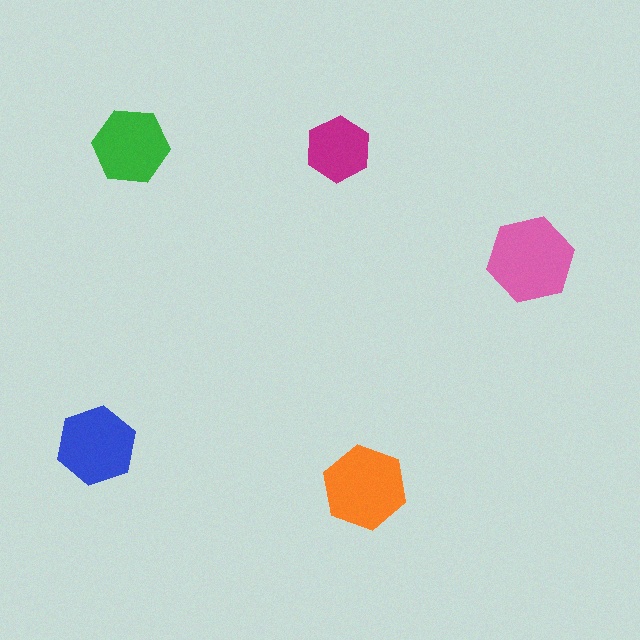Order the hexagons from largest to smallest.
the pink one, the orange one, the blue one, the green one, the magenta one.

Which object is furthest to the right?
The pink hexagon is rightmost.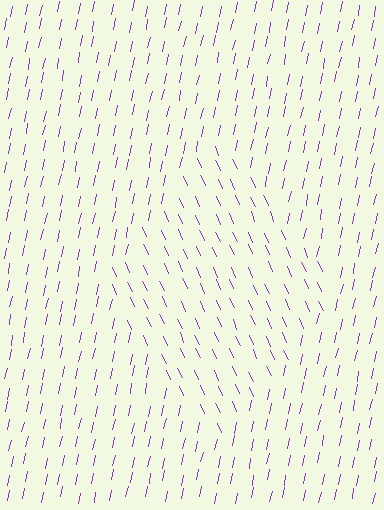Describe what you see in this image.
The image is filled with small purple line segments. A diamond region in the image has lines oriented differently from the surrounding lines, creating a visible texture boundary.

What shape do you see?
I see a diamond.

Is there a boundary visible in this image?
Yes, there is a texture boundary formed by a change in line orientation.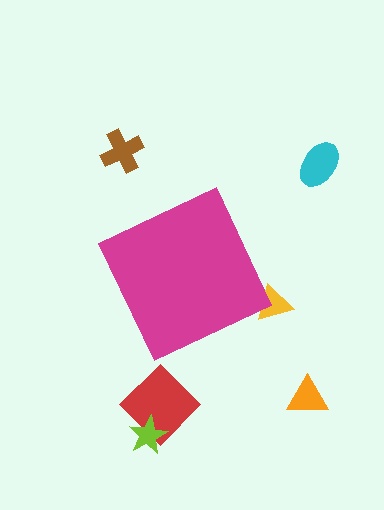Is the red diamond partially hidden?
No, the red diamond is fully visible.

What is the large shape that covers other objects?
A magenta diamond.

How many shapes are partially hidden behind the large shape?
1 shape is partially hidden.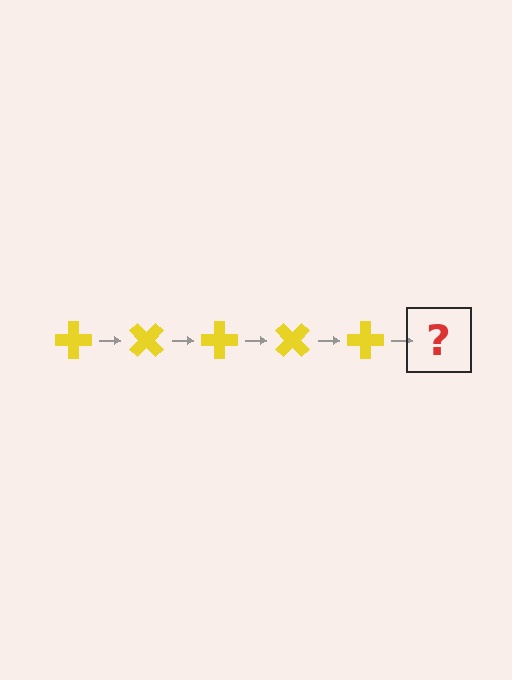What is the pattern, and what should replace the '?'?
The pattern is that the cross rotates 45 degrees each step. The '?' should be a yellow cross rotated 225 degrees.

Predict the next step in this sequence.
The next step is a yellow cross rotated 225 degrees.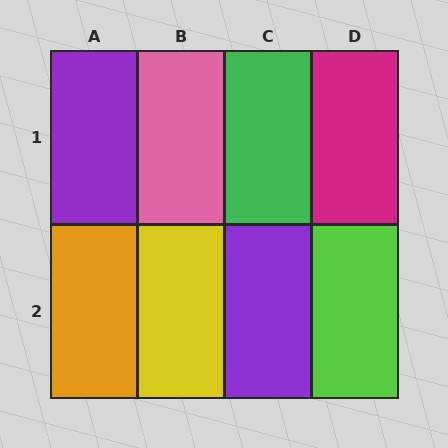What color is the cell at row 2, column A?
Orange.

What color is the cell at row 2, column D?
Lime.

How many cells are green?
1 cell is green.